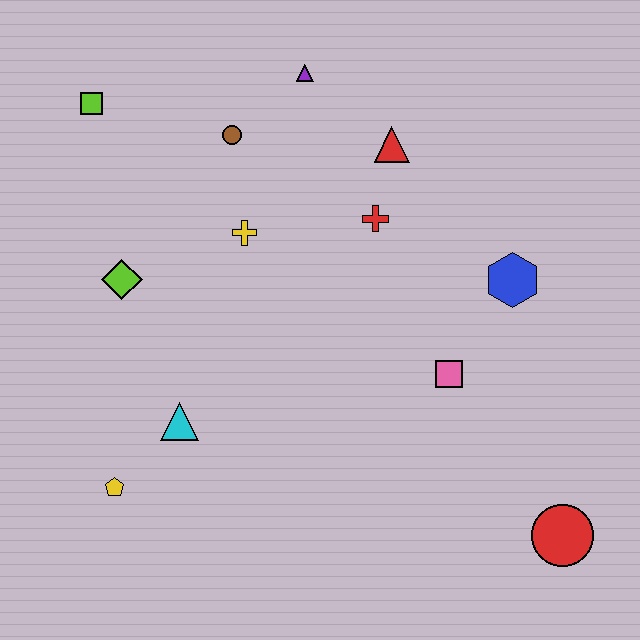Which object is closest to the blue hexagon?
The pink square is closest to the blue hexagon.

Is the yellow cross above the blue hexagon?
Yes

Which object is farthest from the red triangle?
The yellow pentagon is farthest from the red triangle.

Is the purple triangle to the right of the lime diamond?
Yes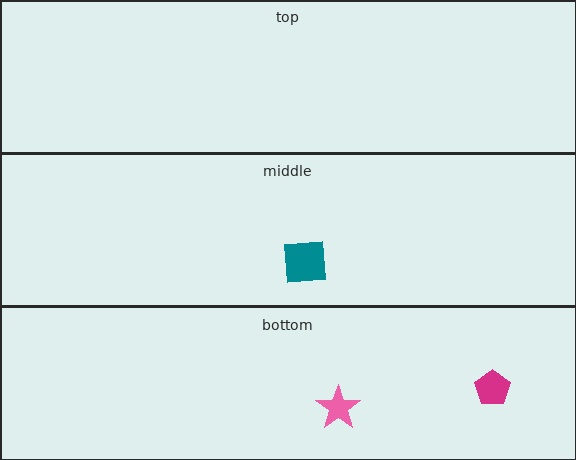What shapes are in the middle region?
The teal square.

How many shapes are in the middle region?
1.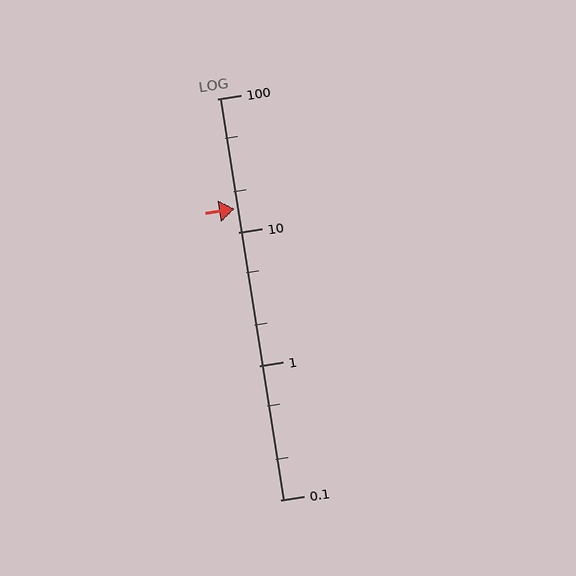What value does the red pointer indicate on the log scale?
The pointer indicates approximately 15.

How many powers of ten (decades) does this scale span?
The scale spans 3 decades, from 0.1 to 100.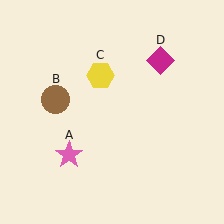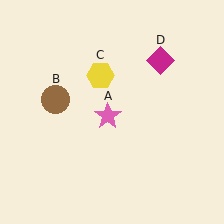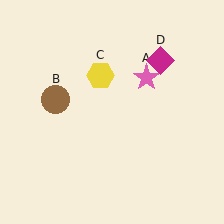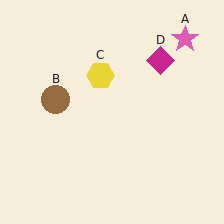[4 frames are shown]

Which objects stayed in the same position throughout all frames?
Brown circle (object B) and yellow hexagon (object C) and magenta diamond (object D) remained stationary.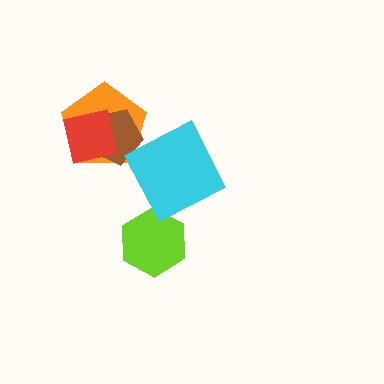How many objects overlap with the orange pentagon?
2 objects overlap with the orange pentagon.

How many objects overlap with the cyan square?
0 objects overlap with the cyan square.